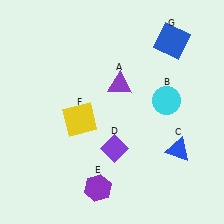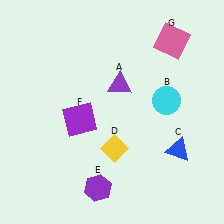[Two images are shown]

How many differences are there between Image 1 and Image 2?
There are 3 differences between the two images.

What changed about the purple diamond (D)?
In Image 1, D is purple. In Image 2, it changed to yellow.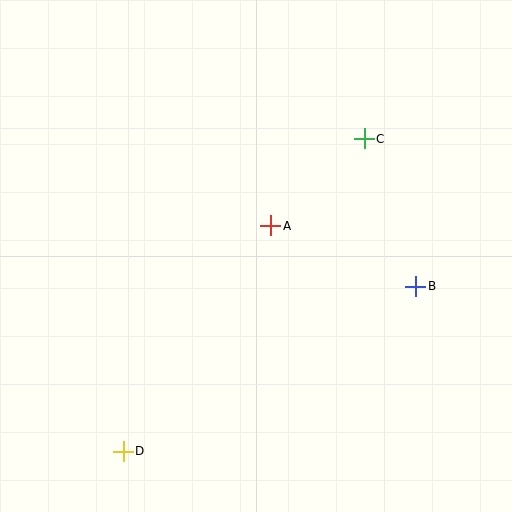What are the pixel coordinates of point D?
Point D is at (123, 451).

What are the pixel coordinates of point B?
Point B is at (416, 286).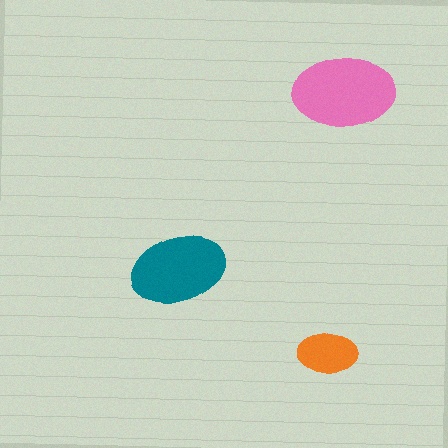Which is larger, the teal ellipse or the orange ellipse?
The teal one.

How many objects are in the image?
There are 3 objects in the image.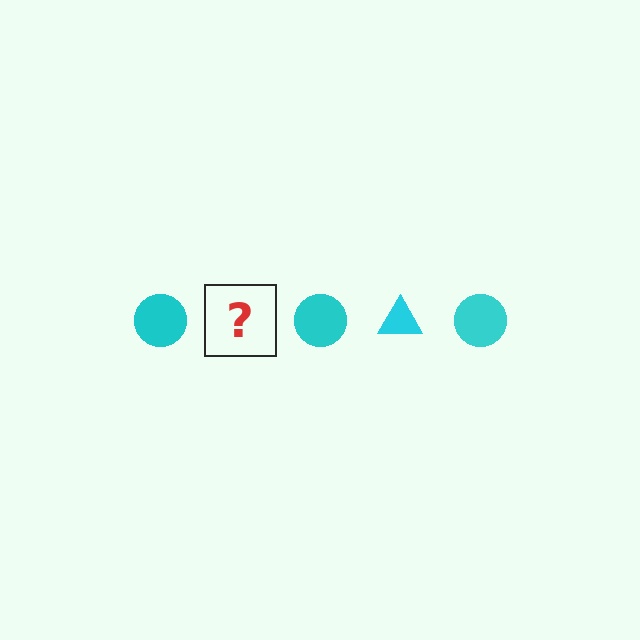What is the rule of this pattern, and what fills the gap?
The rule is that the pattern cycles through circle, triangle shapes in cyan. The gap should be filled with a cyan triangle.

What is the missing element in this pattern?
The missing element is a cyan triangle.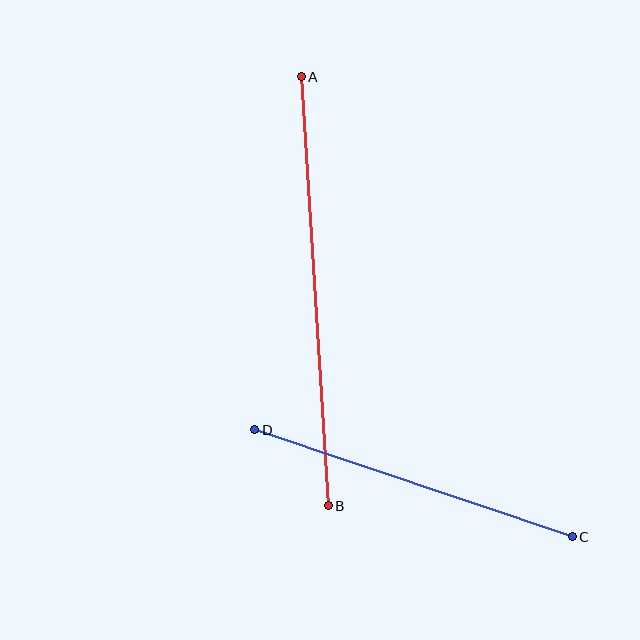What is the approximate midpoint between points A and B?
The midpoint is at approximately (315, 291) pixels.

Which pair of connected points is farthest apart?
Points A and B are farthest apart.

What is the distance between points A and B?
The distance is approximately 430 pixels.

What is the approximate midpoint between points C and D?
The midpoint is at approximately (413, 483) pixels.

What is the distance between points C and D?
The distance is approximately 335 pixels.